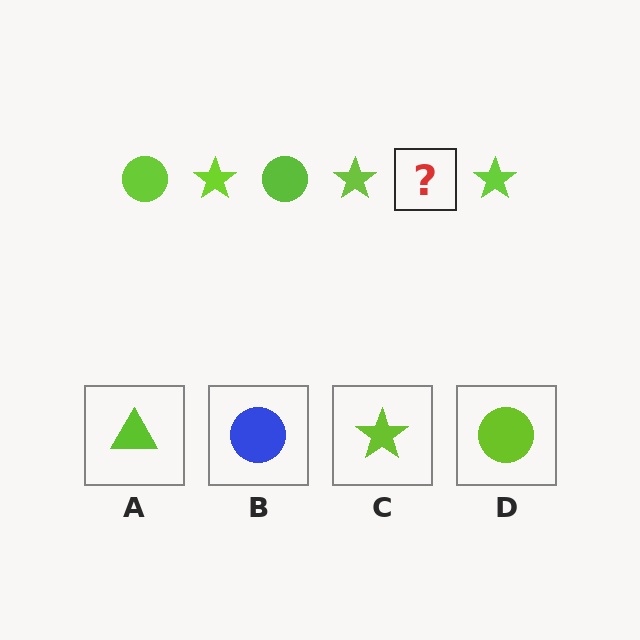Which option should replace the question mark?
Option D.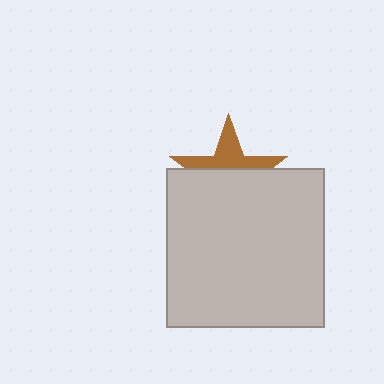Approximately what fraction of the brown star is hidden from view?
Roughly 59% of the brown star is hidden behind the light gray square.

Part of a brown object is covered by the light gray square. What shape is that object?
It is a star.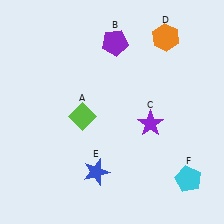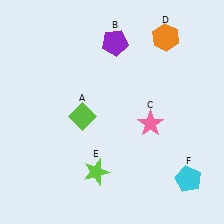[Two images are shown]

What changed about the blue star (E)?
In Image 1, E is blue. In Image 2, it changed to lime.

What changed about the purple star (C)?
In Image 1, C is purple. In Image 2, it changed to pink.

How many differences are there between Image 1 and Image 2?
There are 2 differences between the two images.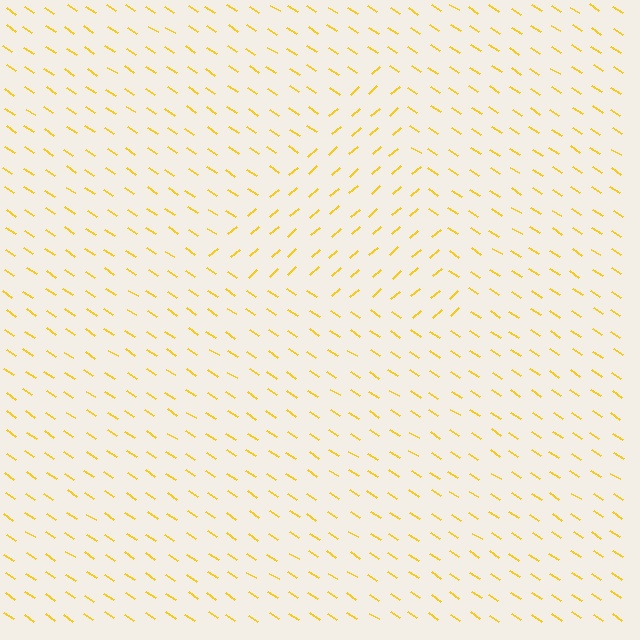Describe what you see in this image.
The image is filled with small yellow line segments. A triangle region in the image has lines oriented differently from the surrounding lines, creating a visible texture boundary.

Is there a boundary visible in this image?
Yes, there is a texture boundary formed by a change in line orientation.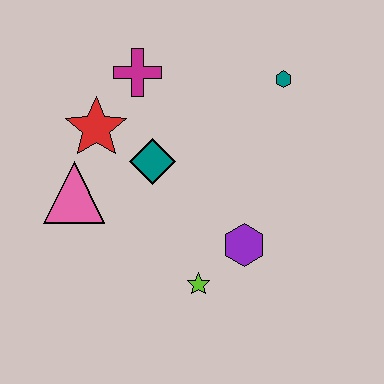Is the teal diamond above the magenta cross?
No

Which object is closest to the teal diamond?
The red star is closest to the teal diamond.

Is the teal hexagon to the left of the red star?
No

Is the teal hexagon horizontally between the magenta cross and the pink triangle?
No